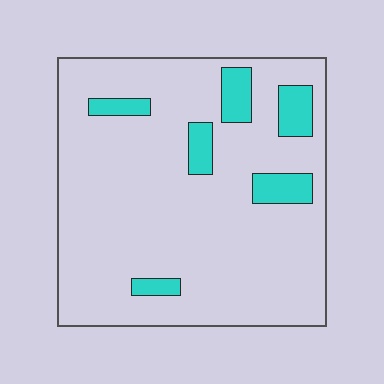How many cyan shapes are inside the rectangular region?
6.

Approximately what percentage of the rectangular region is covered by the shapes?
Approximately 10%.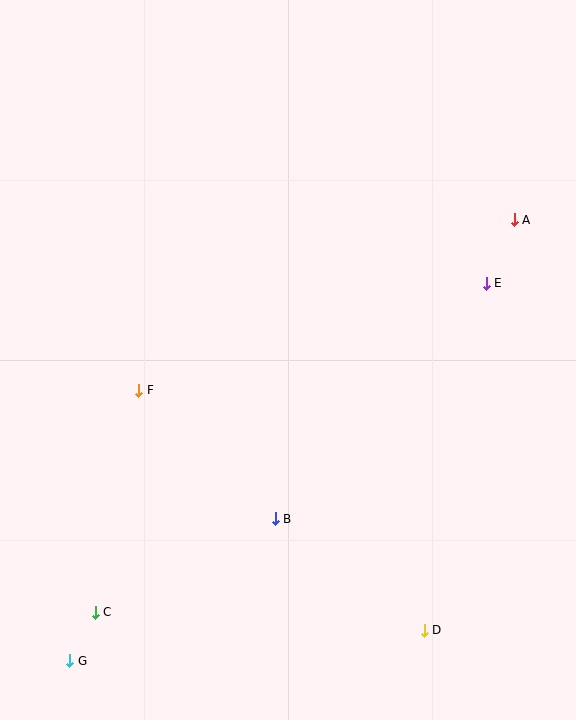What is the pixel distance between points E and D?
The distance between E and D is 353 pixels.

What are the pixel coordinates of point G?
Point G is at (70, 661).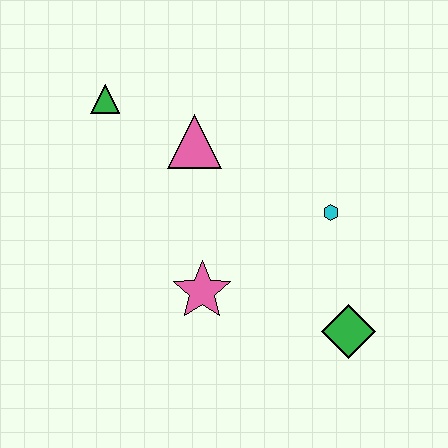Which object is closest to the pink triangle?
The green triangle is closest to the pink triangle.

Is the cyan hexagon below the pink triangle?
Yes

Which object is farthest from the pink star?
The green triangle is farthest from the pink star.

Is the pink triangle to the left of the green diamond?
Yes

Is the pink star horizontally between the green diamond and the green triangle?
Yes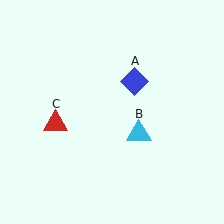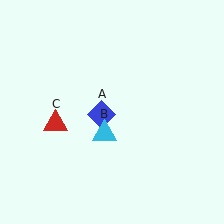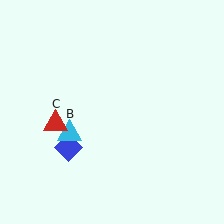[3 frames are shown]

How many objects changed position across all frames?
2 objects changed position: blue diamond (object A), cyan triangle (object B).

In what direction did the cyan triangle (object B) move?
The cyan triangle (object B) moved left.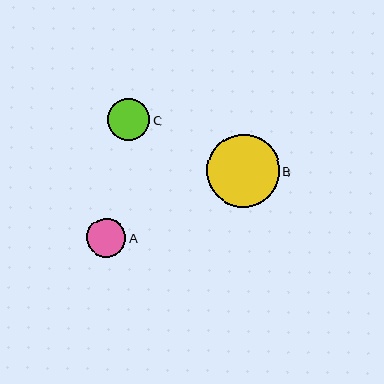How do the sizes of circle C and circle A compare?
Circle C and circle A are approximately the same size.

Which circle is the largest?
Circle B is the largest with a size of approximately 73 pixels.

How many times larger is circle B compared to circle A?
Circle B is approximately 1.8 times the size of circle A.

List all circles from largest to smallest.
From largest to smallest: B, C, A.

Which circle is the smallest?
Circle A is the smallest with a size of approximately 40 pixels.